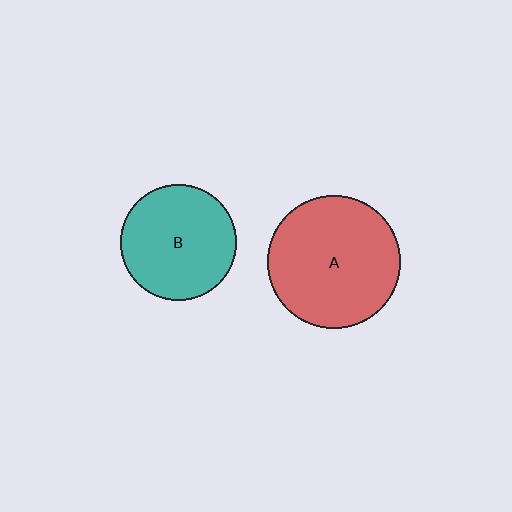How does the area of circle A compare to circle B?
Approximately 1.3 times.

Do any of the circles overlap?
No, none of the circles overlap.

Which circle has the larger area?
Circle A (red).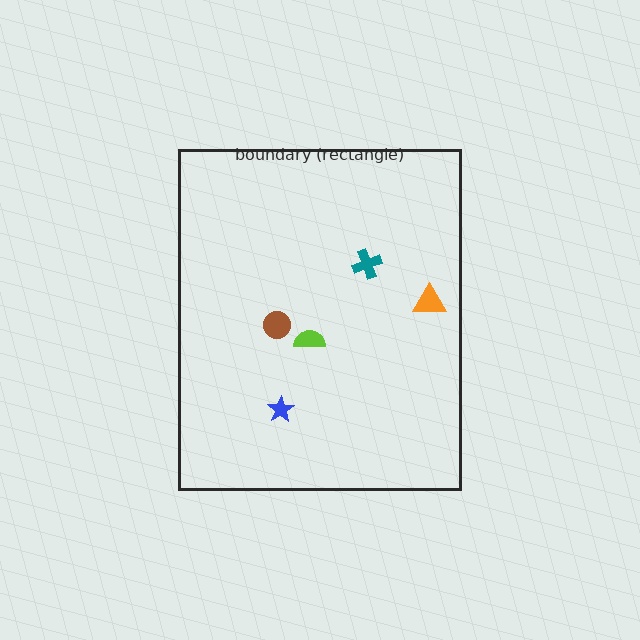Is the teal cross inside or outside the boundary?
Inside.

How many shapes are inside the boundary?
5 inside, 0 outside.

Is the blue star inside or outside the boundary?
Inside.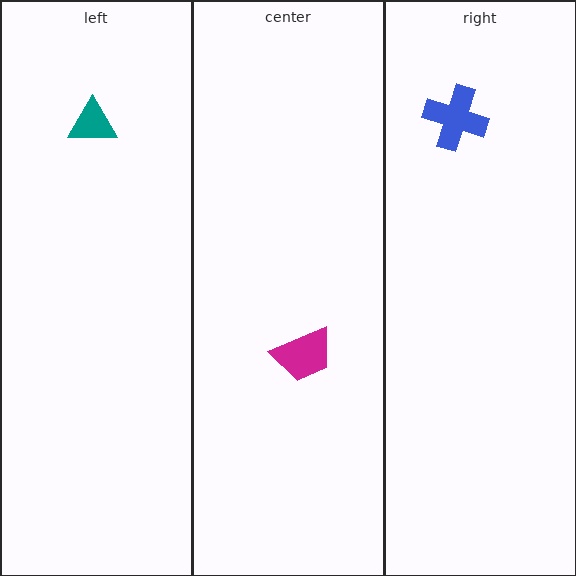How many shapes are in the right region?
1.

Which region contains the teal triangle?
The left region.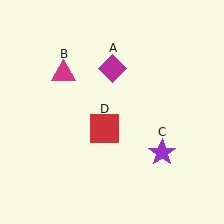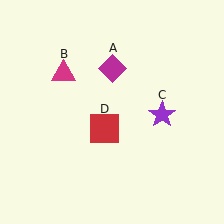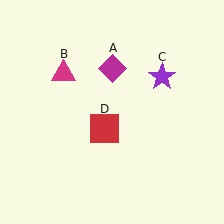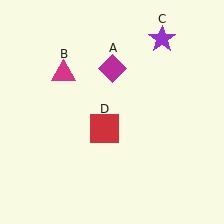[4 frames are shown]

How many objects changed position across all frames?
1 object changed position: purple star (object C).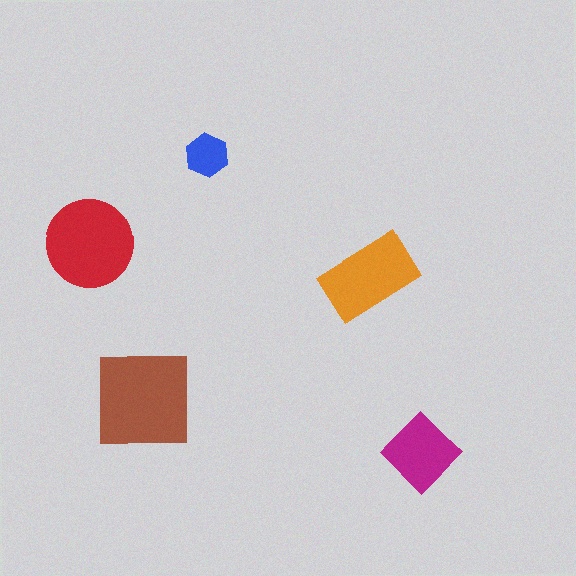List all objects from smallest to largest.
The blue hexagon, the magenta diamond, the orange rectangle, the red circle, the brown square.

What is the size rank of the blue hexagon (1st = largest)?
5th.